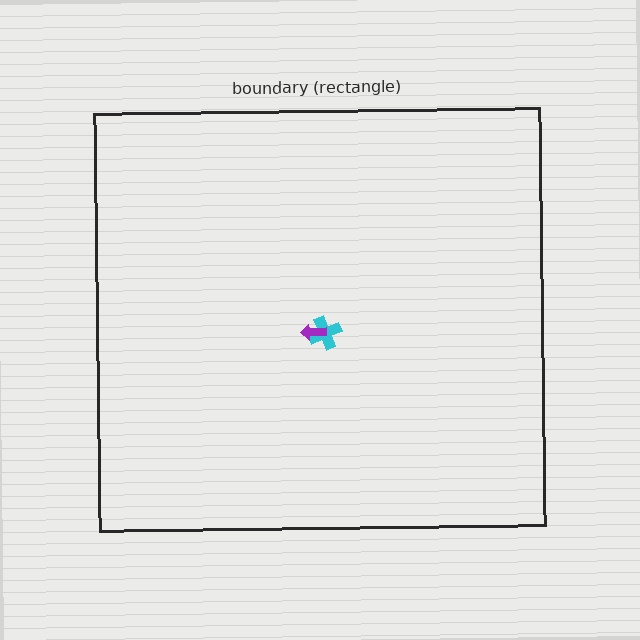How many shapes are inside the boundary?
2 inside, 0 outside.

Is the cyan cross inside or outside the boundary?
Inside.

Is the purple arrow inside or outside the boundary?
Inside.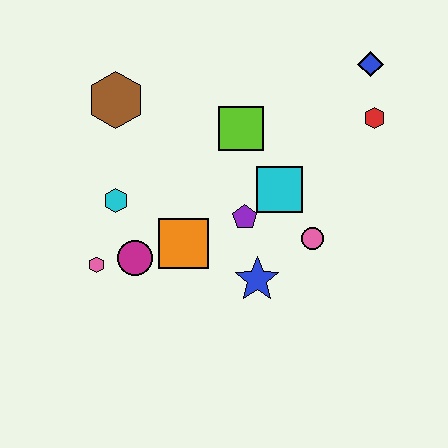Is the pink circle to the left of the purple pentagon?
No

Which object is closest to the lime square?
The cyan square is closest to the lime square.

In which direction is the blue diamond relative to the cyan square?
The blue diamond is above the cyan square.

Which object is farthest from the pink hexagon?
The blue diamond is farthest from the pink hexagon.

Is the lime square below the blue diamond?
Yes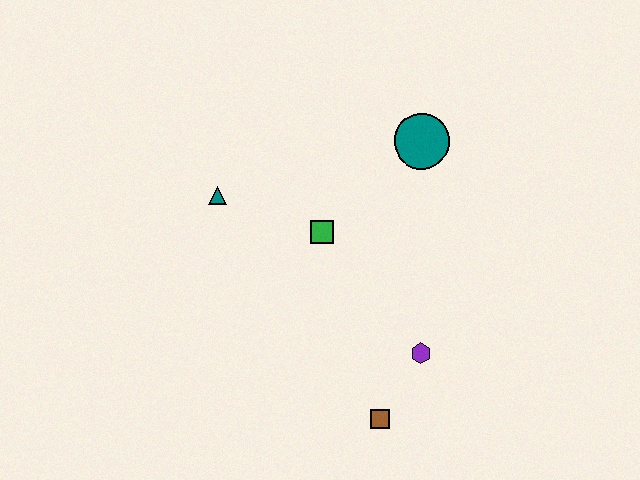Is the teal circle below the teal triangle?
No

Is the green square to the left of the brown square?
Yes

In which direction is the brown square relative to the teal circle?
The brown square is below the teal circle.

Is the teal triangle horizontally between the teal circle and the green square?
No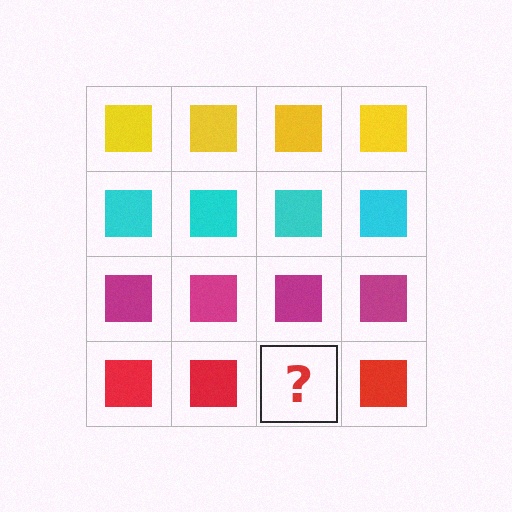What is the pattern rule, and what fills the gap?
The rule is that each row has a consistent color. The gap should be filled with a red square.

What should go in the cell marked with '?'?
The missing cell should contain a red square.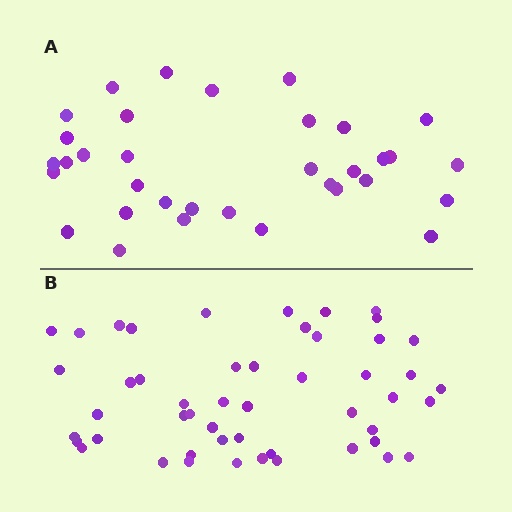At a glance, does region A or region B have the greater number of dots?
Region B (the bottom region) has more dots.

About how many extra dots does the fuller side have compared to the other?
Region B has approximately 15 more dots than region A.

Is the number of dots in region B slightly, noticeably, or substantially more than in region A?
Region B has substantially more. The ratio is roughly 1.5 to 1.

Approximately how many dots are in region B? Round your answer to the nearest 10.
About 50 dots.